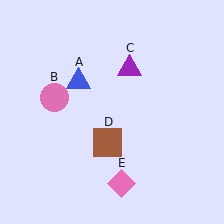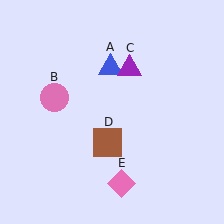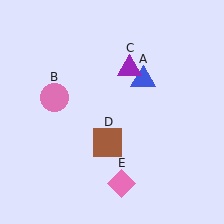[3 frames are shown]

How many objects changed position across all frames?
1 object changed position: blue triangle (object A).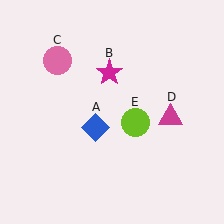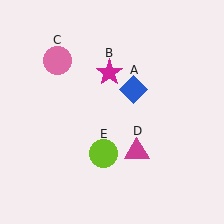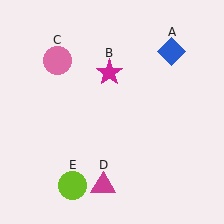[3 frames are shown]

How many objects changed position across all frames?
3 objects changed position: blue diamond (object A), magenta triangle (object D), lime circle (object E).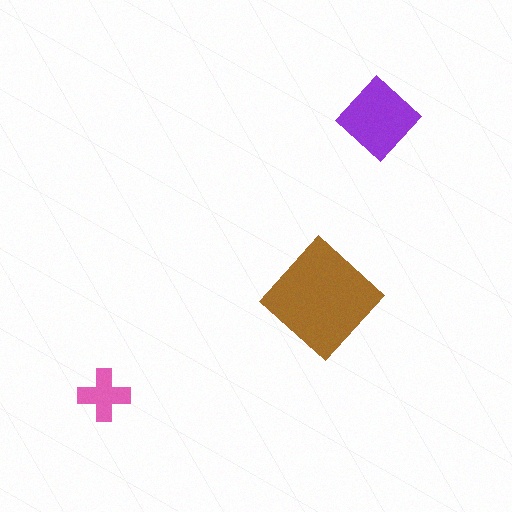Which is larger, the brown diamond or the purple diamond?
The brown diamond.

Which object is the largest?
The brown diamond.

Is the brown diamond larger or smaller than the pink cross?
Larger.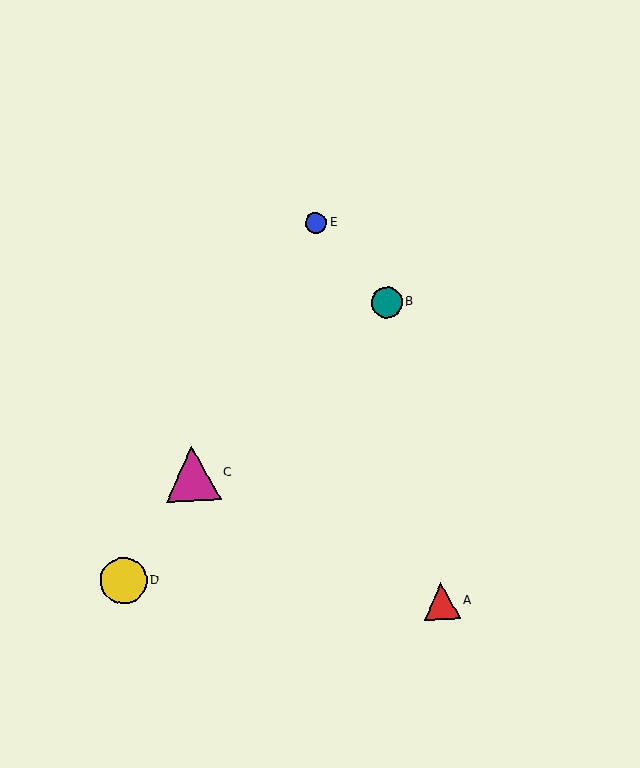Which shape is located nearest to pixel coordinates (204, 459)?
The magenta triangle (labeled C) at (193, 473) is nearest to that location.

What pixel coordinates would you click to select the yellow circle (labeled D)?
Click at (123, 581) to select the yellow circle D.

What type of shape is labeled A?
Shape A is a red triangle.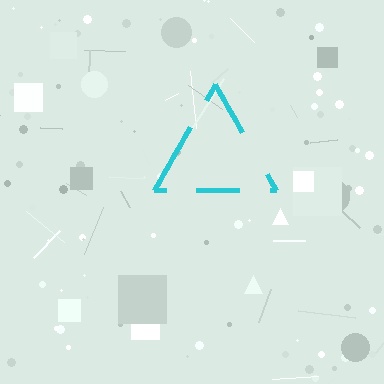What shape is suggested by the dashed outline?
The dashed outline suggests a triangle.